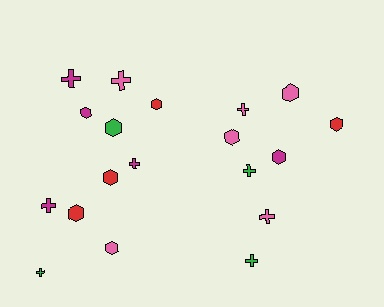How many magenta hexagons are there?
There are 2 magenta hexagons.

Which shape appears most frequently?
Hexagon, with 10 objects.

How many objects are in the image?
There are 19 objects.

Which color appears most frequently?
Pink, with 6 objects.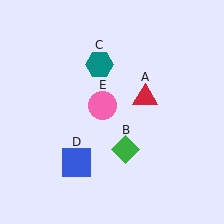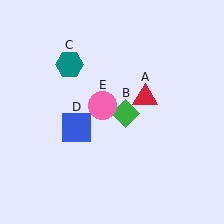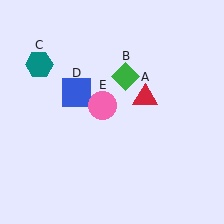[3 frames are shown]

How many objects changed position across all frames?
3 objects changed position: green diamond (object B), teal hexagon (object C), blue square (object D).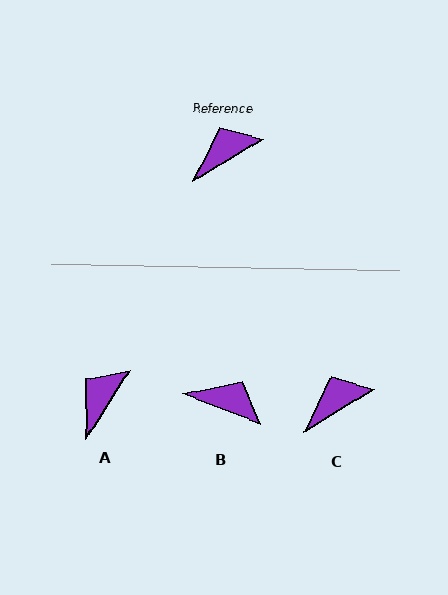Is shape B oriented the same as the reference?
No, it is off by about 53 degrees.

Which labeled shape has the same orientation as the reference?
C.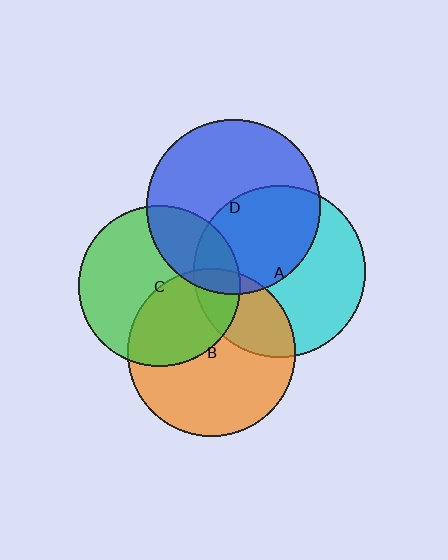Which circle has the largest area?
Circle D (blue).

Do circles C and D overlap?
Yes.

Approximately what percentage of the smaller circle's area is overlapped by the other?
Approximately 25%.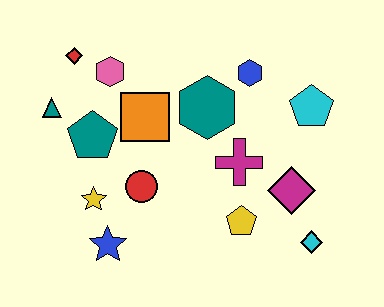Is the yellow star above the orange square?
No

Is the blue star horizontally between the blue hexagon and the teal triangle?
Yes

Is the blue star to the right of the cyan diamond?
No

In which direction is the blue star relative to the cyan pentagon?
The blue star is to the left of the cyan pentagon.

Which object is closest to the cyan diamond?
The magenta diamond is closest to the cyan diamond.